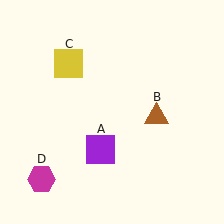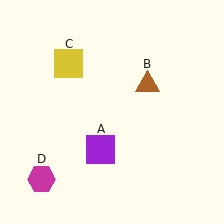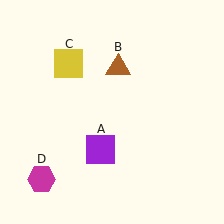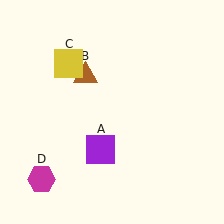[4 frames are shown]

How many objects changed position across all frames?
1 object changed position: brown triangle (object B).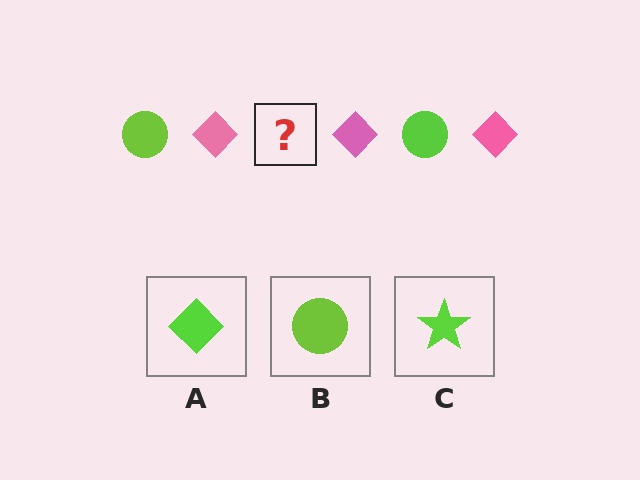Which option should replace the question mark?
Option B.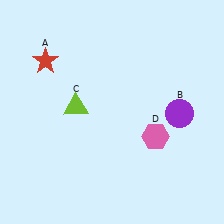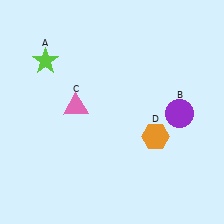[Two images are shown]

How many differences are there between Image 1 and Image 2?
There are 3 differences between the two images.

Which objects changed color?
A changed from red to lime. C changed from lime to pink. D changed from pink to orange.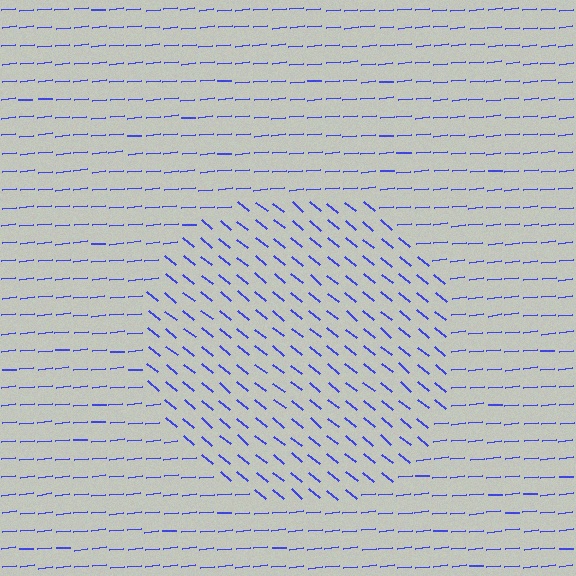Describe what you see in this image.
The image is filled with small blue line segments. A circle region in the image has lines oriented differently from the surrounding lines, creating a visible texture boundary.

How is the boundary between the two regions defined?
The boundary is defined purely by a change in line orientation (approximately 45 degrees difference). All lines are the same color and thickness.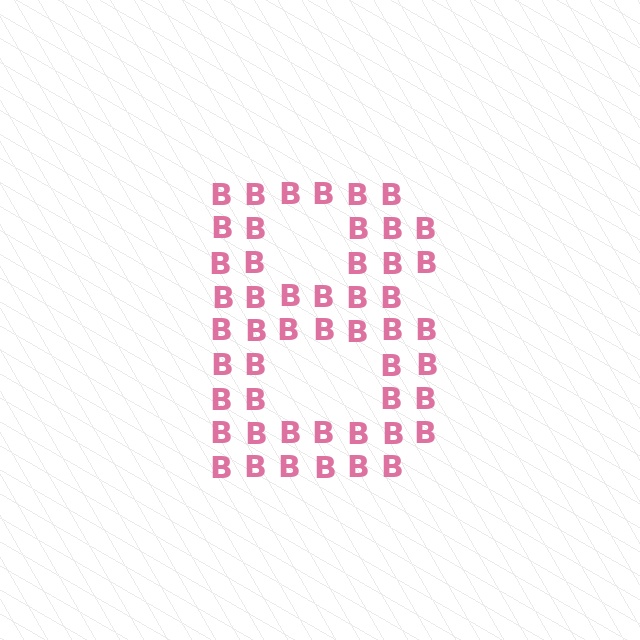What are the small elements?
The small elements are letter B's.